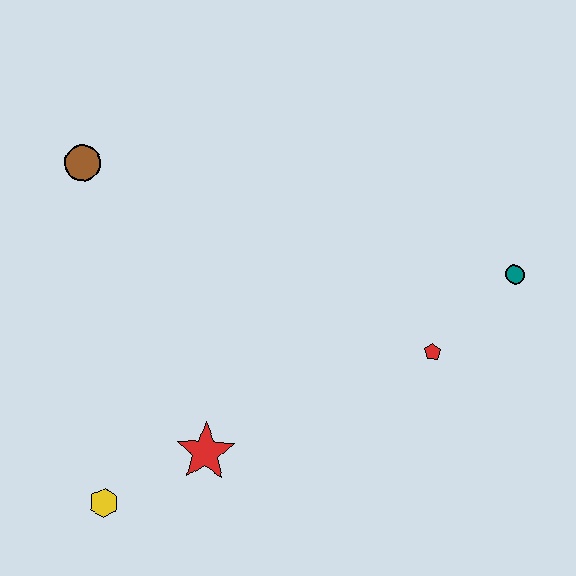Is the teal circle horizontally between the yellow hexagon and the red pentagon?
No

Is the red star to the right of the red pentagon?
No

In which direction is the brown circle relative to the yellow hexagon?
The brown circle is above the yellow hexagon.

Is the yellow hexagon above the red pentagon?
No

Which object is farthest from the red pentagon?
The brown circle is farthest from the red pentagon.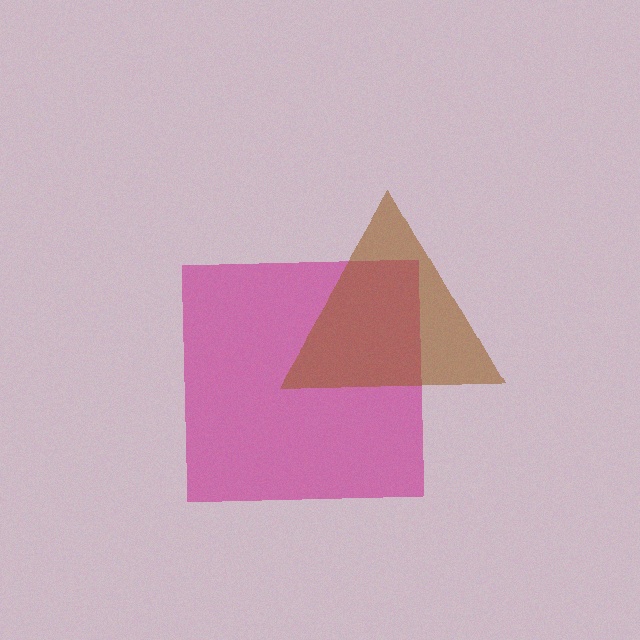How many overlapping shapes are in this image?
There are 2 overlapping shapes in the image.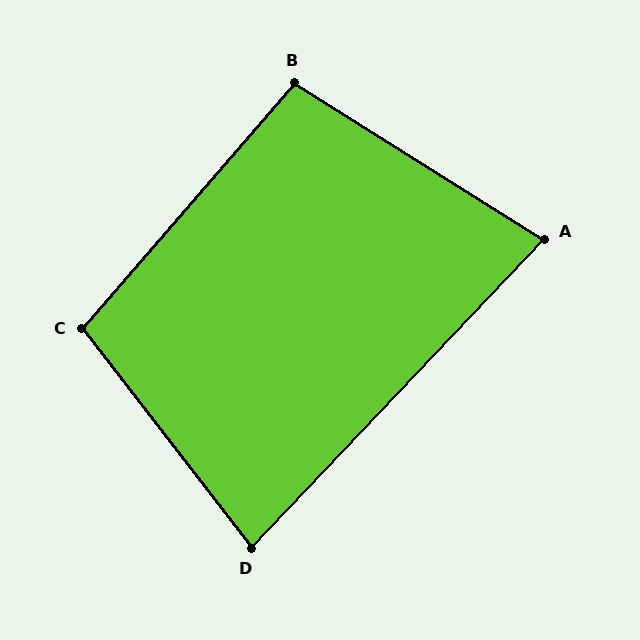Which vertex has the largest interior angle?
C, at approximately 101 degrees.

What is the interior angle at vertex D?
Approximately 81 degrees (acute).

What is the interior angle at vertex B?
Approximately 99 degrees (obtuse).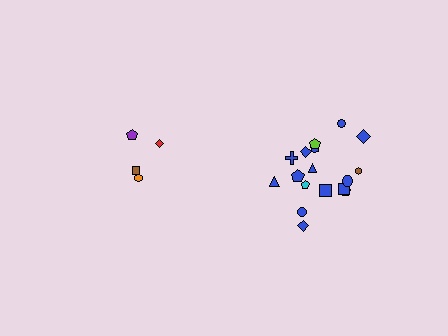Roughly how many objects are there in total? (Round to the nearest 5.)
Roughly 20 objects in total.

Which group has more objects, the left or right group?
The right group.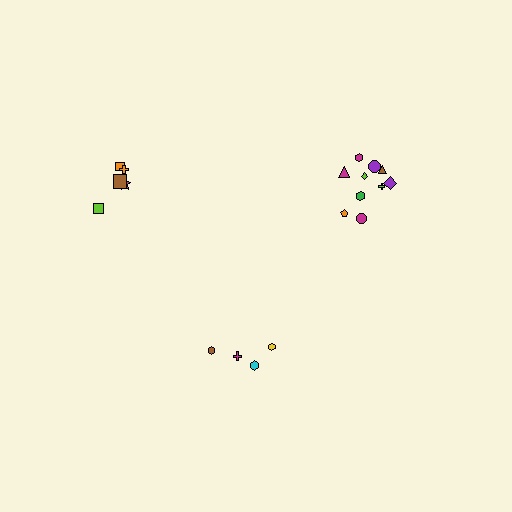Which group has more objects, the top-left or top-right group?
The top-right group.